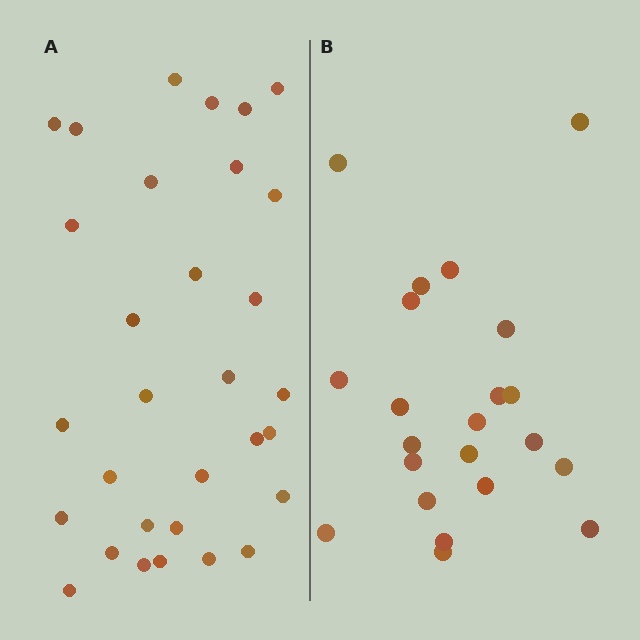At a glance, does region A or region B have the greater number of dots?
Region A (the left region) has more dots.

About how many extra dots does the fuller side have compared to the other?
Region A has roughly 8 or so more dots than region B.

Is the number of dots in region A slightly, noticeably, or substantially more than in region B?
Region A has noticeably more, but not dramatically so. The ratio is roughly 1.4 to 1.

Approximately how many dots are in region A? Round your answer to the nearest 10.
About 30 dots. (The exact count is 31, which rounds to 30.)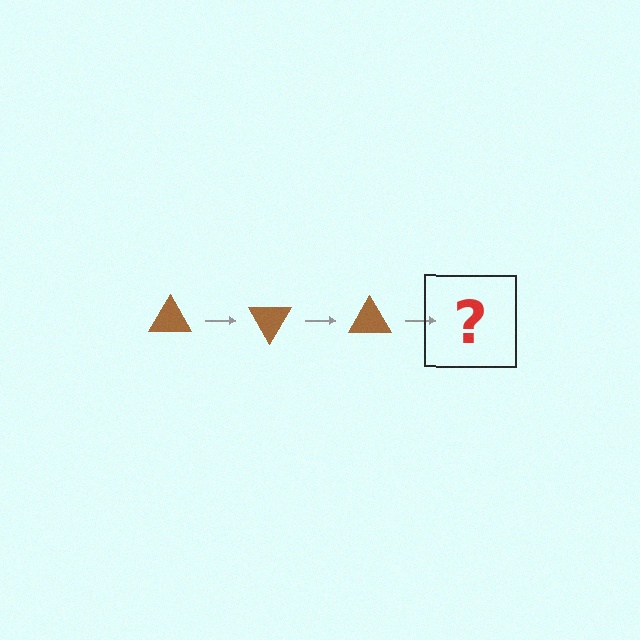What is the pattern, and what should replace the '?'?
The pattern is that the triangle rotates 60 degrees each step. The '?' should be a brown triangle rotated 180 degrees.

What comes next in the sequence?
The next element should be a brown triangle rotated 180 degrees.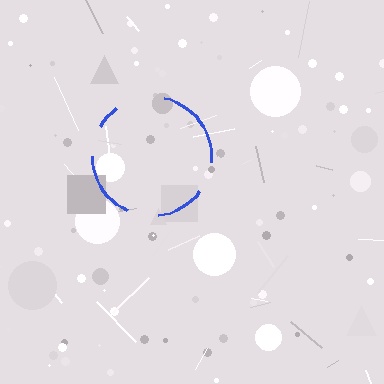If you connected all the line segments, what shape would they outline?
They would outline a circle.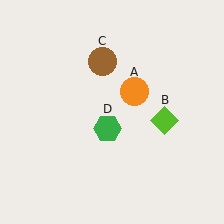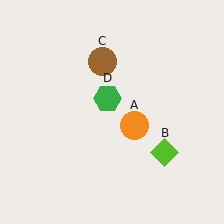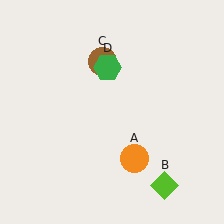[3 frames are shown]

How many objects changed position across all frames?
3 objects changed position: orange circle (object A), lime diamond (object B), green hexagon (object D).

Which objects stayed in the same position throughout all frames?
Brown circle (object C) remained stationary.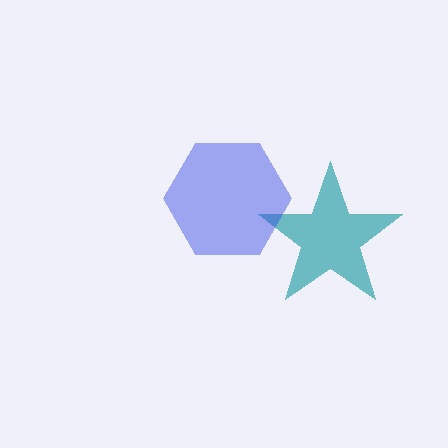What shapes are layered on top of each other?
The layered shapes are: a teal star, a blue hexagon.